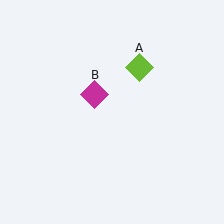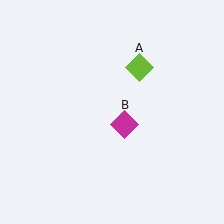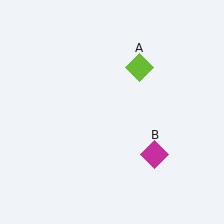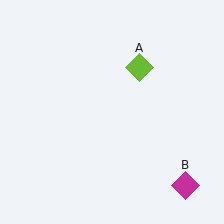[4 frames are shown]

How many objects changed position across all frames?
1 object changed position: magenta diamond (object B).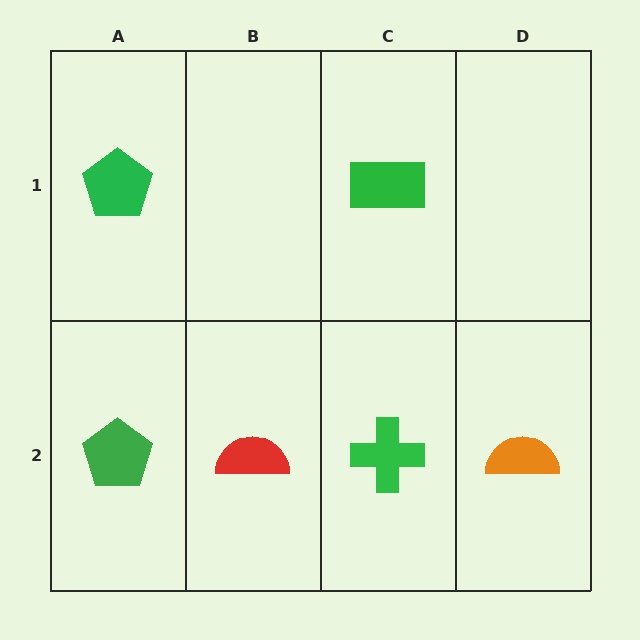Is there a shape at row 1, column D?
No, that cell is empty.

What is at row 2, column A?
A green pentagon.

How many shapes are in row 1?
2 shapes.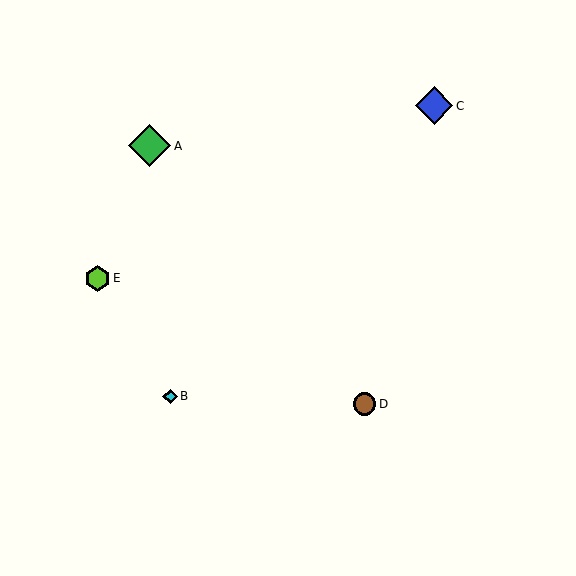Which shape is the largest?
The green diamond (labeled A) is the largest.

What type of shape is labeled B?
Shape B is a cyan diamond.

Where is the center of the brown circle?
The center of the brown circle is at (364, 404).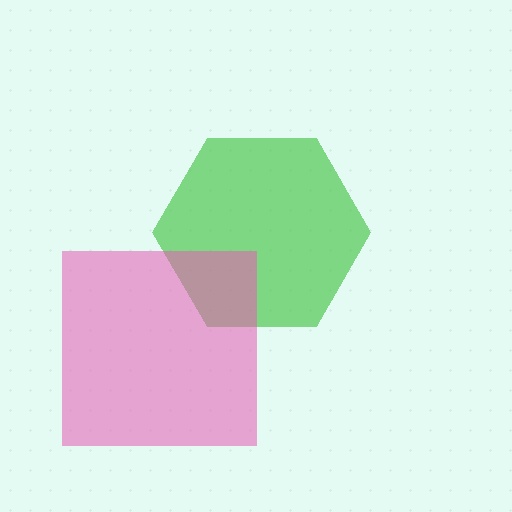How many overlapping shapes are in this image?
There are 2 overlapping shapes in the image.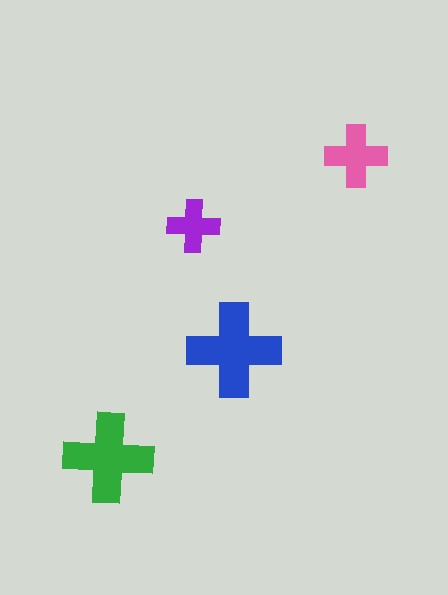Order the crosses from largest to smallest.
the blue one, the green one, the pink one, the purple one.